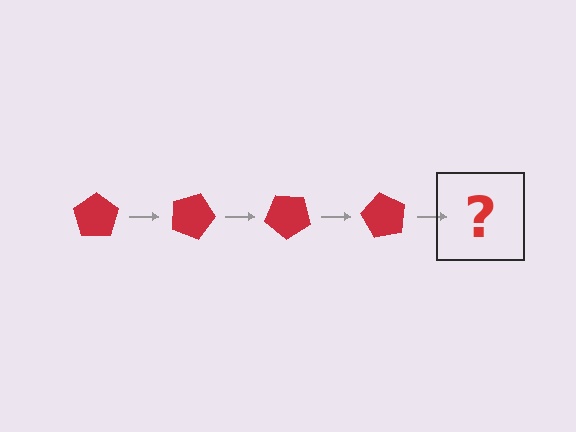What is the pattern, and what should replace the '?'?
The pattern is that the pentagon rotates 20 degrees each step. The '?' should be a red pentagon rotated 80 degrees.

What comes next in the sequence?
The next element should be a red pentagon rotated 80 degrees.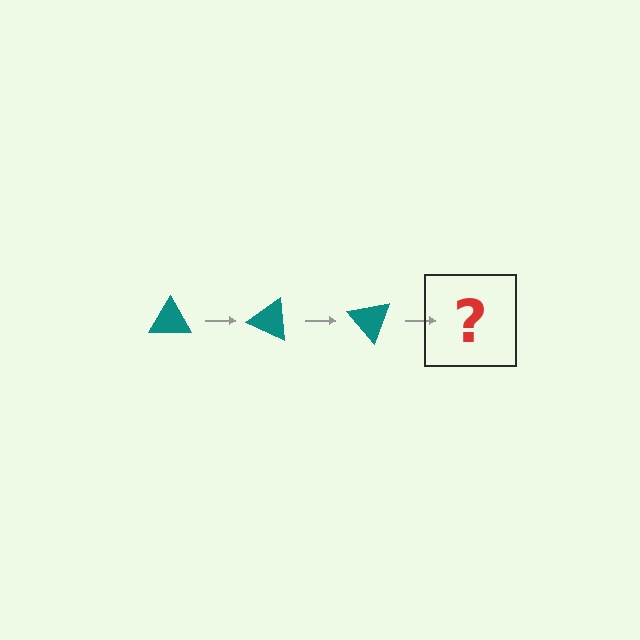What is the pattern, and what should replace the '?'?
The pattern is that the triangle rotates 25 degrees each step. The '?' should be a teal triangle rotated 75 degrees.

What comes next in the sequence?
The next element should be a teal triangle rotated 75 degrees.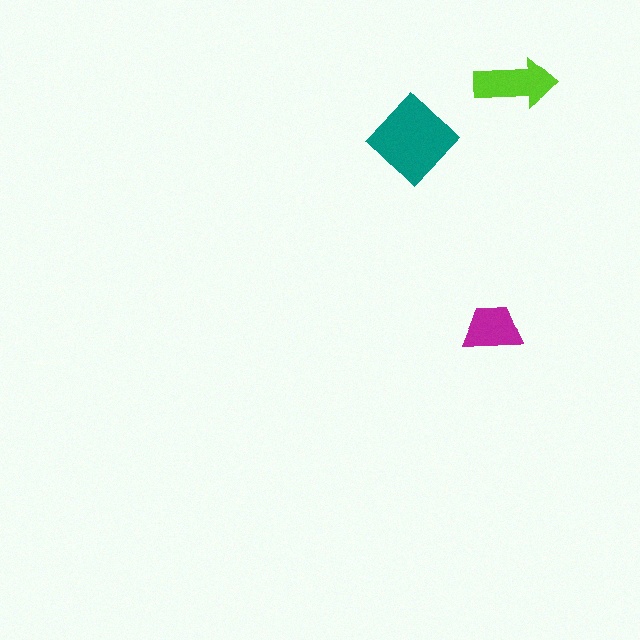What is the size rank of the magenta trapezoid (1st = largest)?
3rd.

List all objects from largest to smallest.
The teal diamond, the lime arrow, the magenta trapezoid.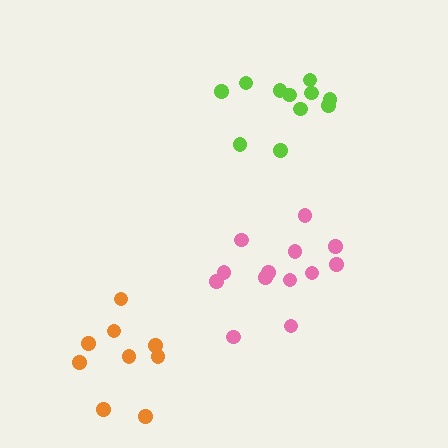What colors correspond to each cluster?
The clusters are colored: lime, orange, pink.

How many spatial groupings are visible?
There are 3 spatial groupings.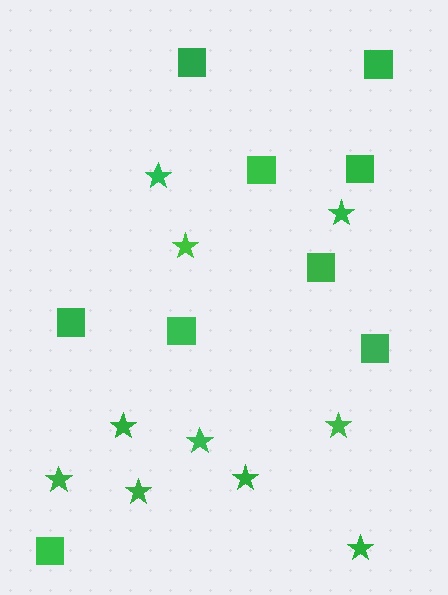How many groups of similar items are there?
There are 2 groups: one group of stars (10) and one group of squares (9).